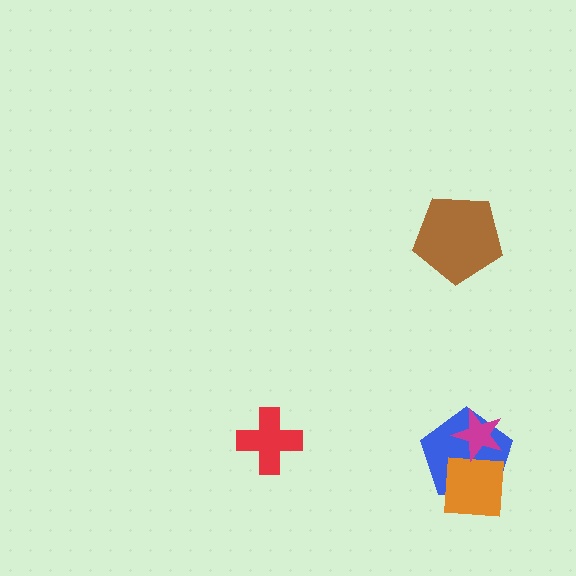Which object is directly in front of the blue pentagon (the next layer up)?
The orange square is directly in front of the blue pentagon.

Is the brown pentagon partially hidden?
No, no other shape covers it.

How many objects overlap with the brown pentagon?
0 objects overlap with the brown pentagon.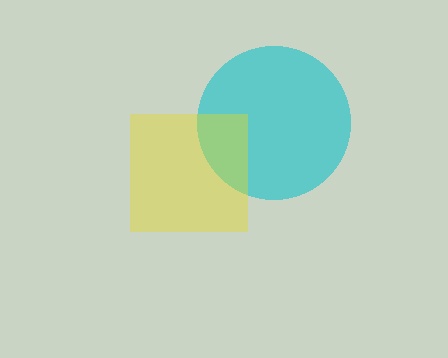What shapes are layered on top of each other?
The layered shapes are: a cyan circle, a yellow square.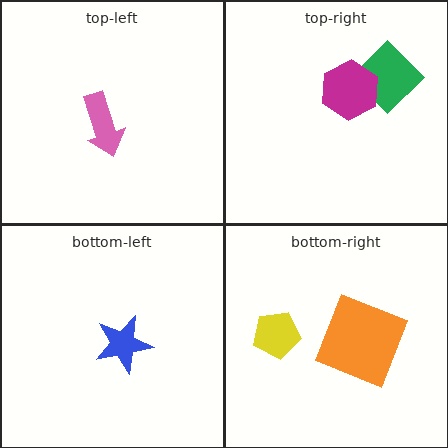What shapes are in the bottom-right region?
The yellow pentagon, the orange square.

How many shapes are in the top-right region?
2.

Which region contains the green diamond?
The top-right region.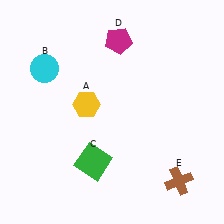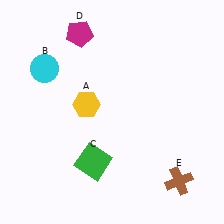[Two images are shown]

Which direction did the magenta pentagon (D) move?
The magenta pentagon (D) moved left.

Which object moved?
The magenta pentagon (D) moved left.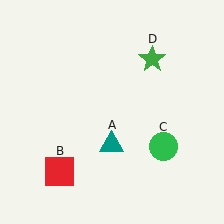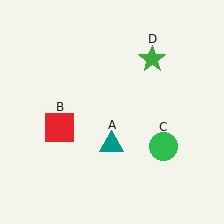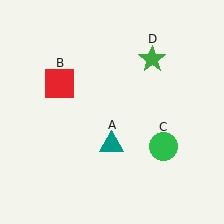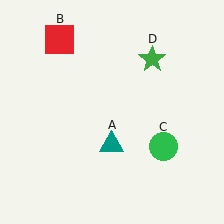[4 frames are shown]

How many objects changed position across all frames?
1 object changed position: red square (object B).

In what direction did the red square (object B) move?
The red square (object B) moved up.